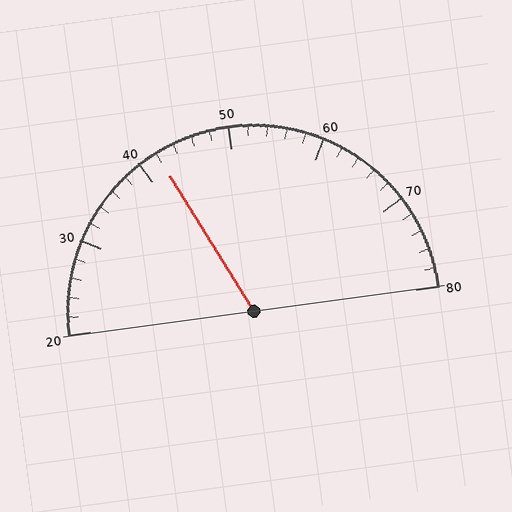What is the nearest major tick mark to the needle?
The nearest major tick mark is 40.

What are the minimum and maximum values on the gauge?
The gauge ranges from 20 to 80.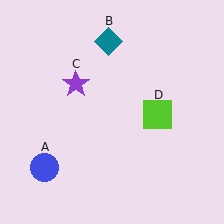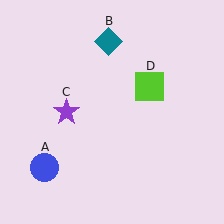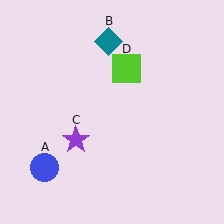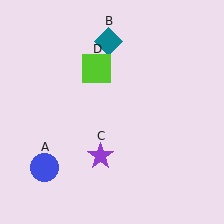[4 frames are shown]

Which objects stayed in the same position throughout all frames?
Blue circle (object A) and teal diamond (object B) remained stationary.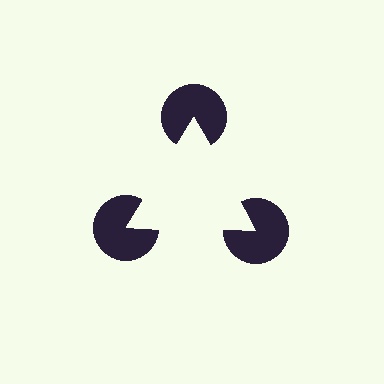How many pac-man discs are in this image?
There are 3 — one at each vertex of the illusory triangle.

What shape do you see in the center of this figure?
An illusory triangle — its edges are inferred from the aligned wedge cuts in the pac-man discs, not physically drawn.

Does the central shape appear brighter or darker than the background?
It typically appears slightly brighter than the background, even though no actual brightness change is drawn.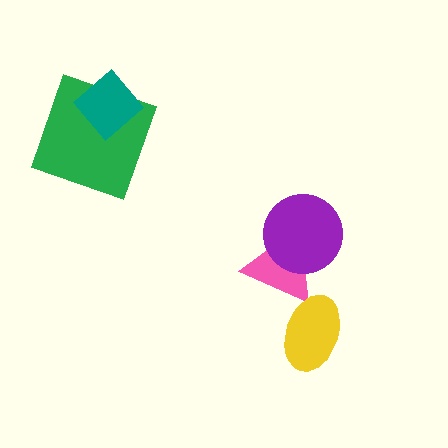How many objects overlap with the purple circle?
1 object overlaps with the purple circle.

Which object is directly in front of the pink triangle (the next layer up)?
The yellow ellipse is directly in front of the pink triangle.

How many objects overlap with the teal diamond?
1 object overlaps with the teal diamond.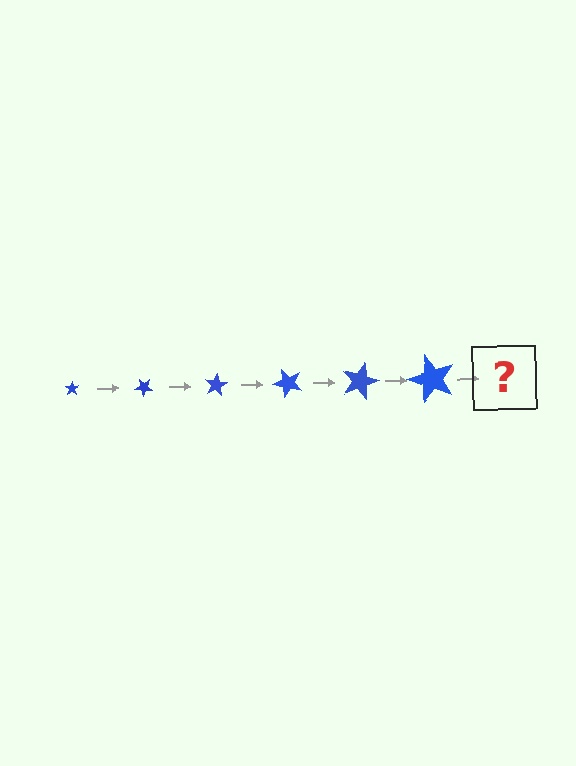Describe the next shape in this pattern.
It should be a star, larger than the previous one and rotated 240 degrees from the start.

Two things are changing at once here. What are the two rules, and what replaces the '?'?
The two rules are that the star grows larger each step and it rotates 40 degrees each step. The '?' should be a star, larger than the previous one and rotated 240 degrees from the start.